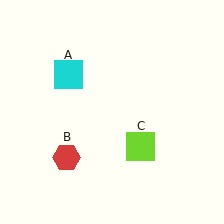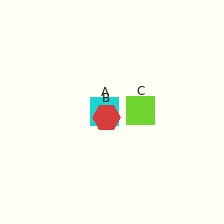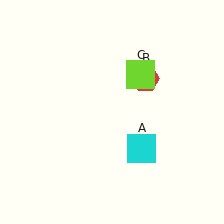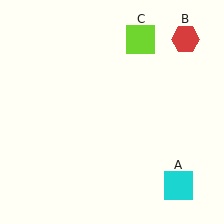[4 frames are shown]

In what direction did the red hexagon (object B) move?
The red hexagon (object B) moved up and to the right.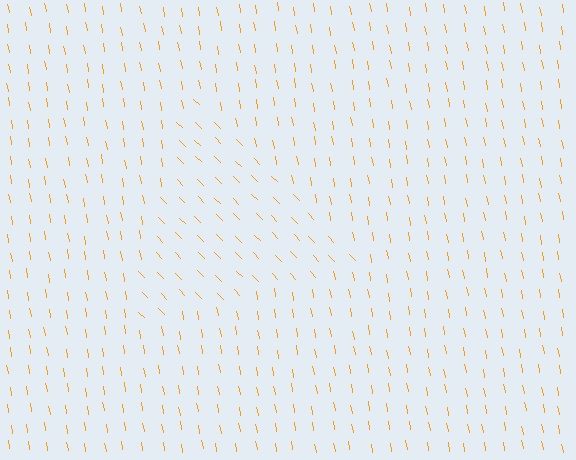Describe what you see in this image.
The image is filled with small orange line segments. A triangle region in the image has lines oriented differently from the surrounding lines, creating a visible texture boundary.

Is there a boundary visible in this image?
Yes, there is a texture boundary formed by a change in line orientation.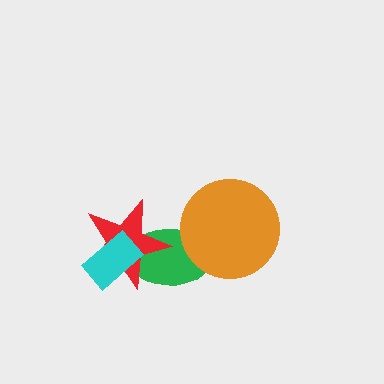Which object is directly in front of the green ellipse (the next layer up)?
The red star is directly in front of the green ellipse.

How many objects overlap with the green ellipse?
3 objects overlap with the green ellipse.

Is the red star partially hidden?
Yes, it is partially covered by another shape.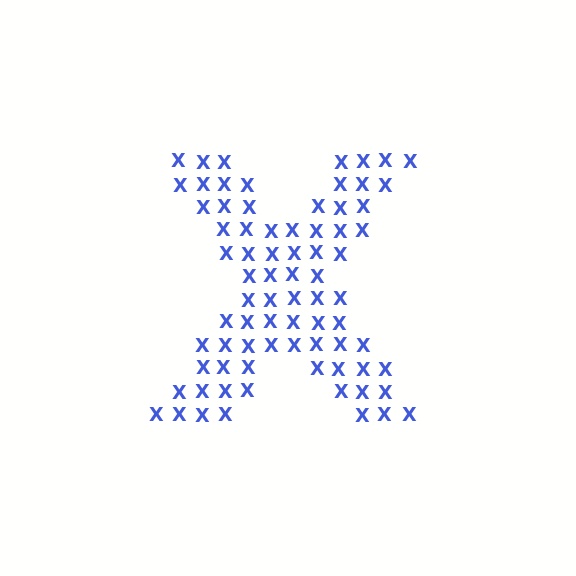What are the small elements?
The small elements are letter X's.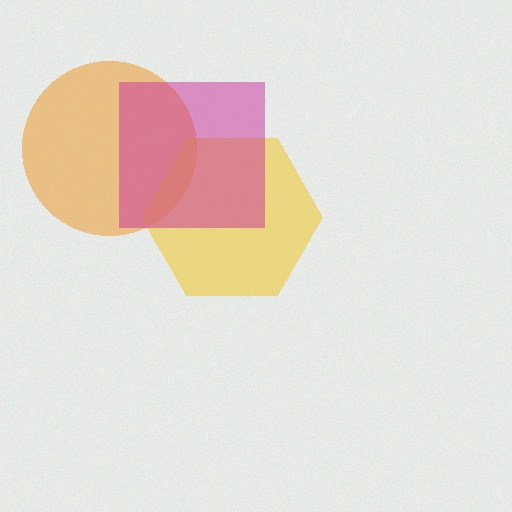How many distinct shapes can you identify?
There are 3 distinct shapes: an orange circle, a yellow hexagon, a magenta square.